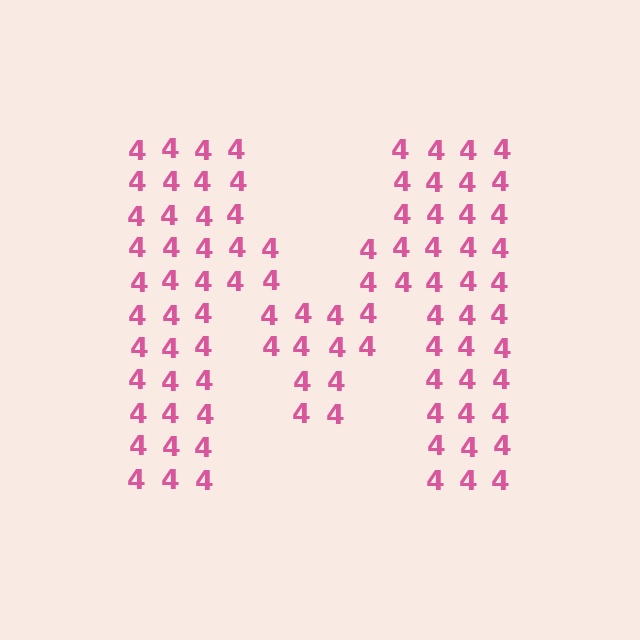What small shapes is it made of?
It is made of small digit 4's.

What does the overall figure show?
The overall figure shows the letter M.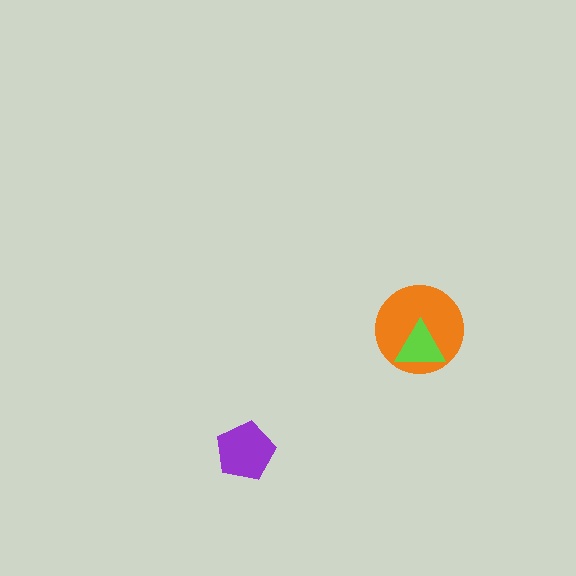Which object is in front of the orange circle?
The lime triangle is in front of the orange circle.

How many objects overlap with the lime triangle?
1 object overlaps with the lime triangle.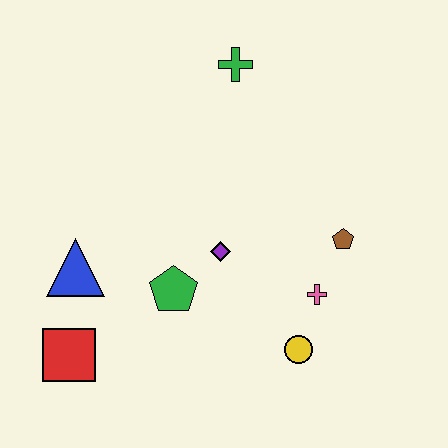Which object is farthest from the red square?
The green cross is farthest from the red square.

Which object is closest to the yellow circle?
The pink cross is closest to the yellow circle.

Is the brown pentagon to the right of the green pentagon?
Yes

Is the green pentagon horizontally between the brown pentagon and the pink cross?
No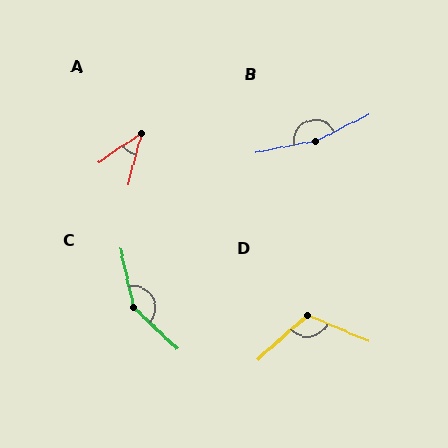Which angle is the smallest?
A, at approximately 40 degrees.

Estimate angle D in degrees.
Approximately 115 degrees.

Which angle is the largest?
B, at approximately 165 degrees.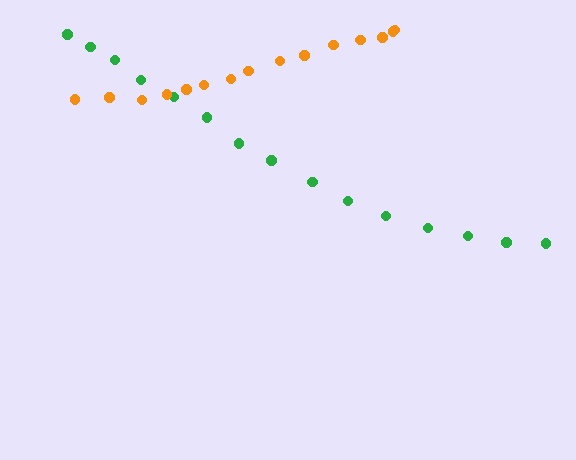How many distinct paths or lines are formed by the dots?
There are 2 distinct paths.